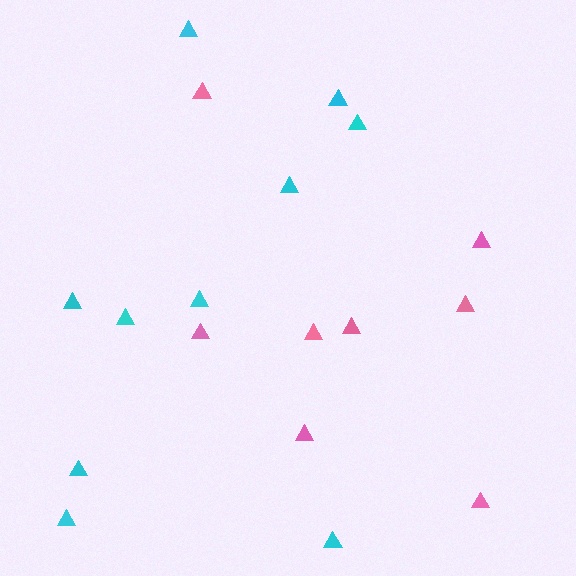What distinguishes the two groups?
There are 2 groups: one group of pink triangles (8) and one group of cyan triangles (10).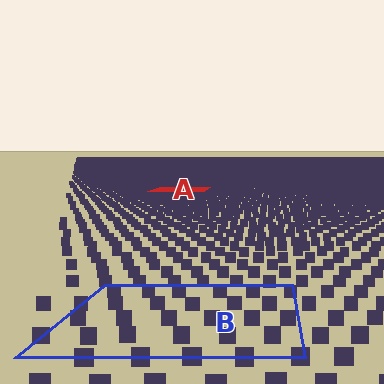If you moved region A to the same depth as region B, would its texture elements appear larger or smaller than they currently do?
They would appear larger. At a closer depth, the same texture elements are projected at a bigger on-screen size.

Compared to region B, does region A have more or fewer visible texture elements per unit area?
Region A has more texture elements per unit area — they are packed more densely because it is farther away.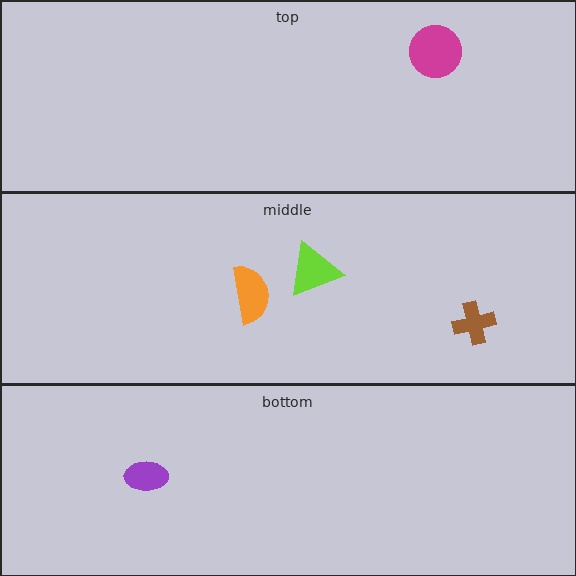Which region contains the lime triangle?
The middle region.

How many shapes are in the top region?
1.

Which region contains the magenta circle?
The top region.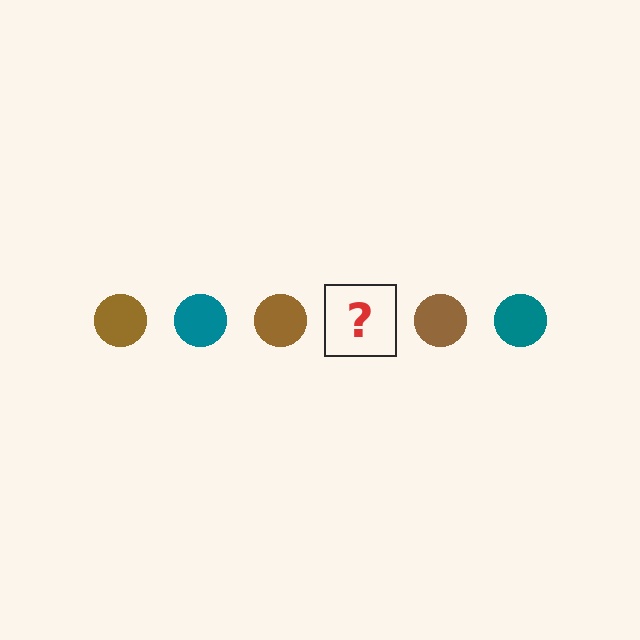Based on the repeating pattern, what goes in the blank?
The blank should be a teal circle.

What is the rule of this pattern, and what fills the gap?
The rule is that the pattern cycles through brown, teal circles. The gap should be filled with a teal circle.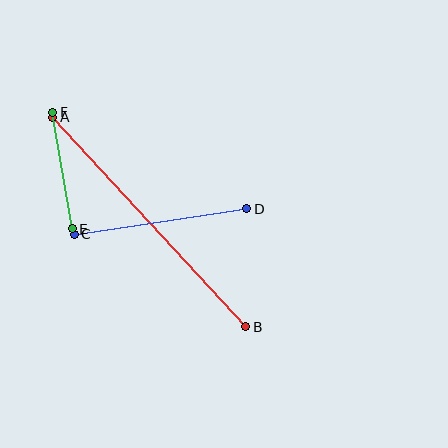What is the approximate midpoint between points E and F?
The midpoint is at approximately (63, 171) pixels.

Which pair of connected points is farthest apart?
Points A and B are farthest apart.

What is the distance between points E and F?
The distance is approximately 118 pixels.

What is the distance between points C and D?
The distance is approximately 174 pixels.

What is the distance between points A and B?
The distance is approximately 285 pixels.